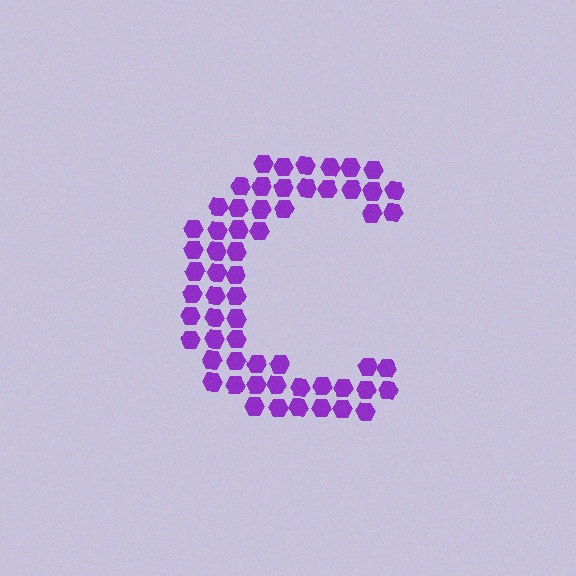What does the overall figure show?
The overall figure shows the letter C.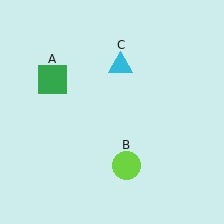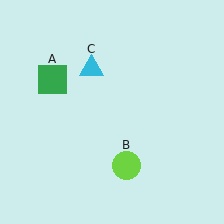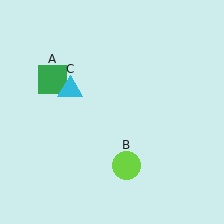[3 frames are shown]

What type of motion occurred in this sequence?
The cyan triangle (object C) rotated counterclockwise around the center of the scene.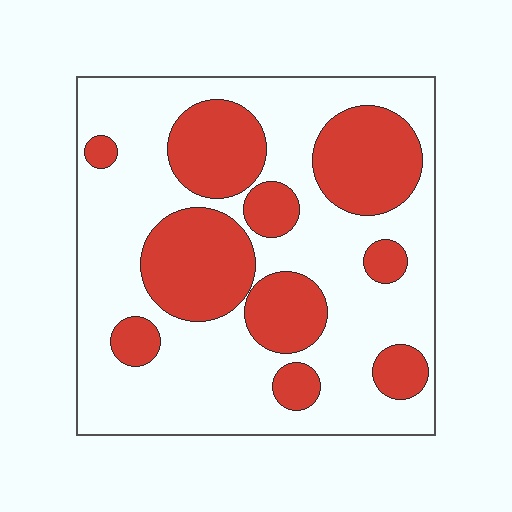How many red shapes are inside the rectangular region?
10.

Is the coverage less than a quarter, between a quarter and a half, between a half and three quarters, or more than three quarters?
Between a quarter and a half.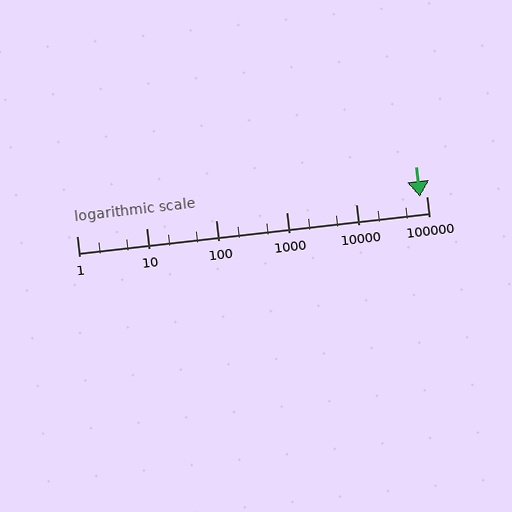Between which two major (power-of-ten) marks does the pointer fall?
The pointer is between 10000 and 100000.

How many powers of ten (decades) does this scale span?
The scale spans 5 decades, from 1 to 100000.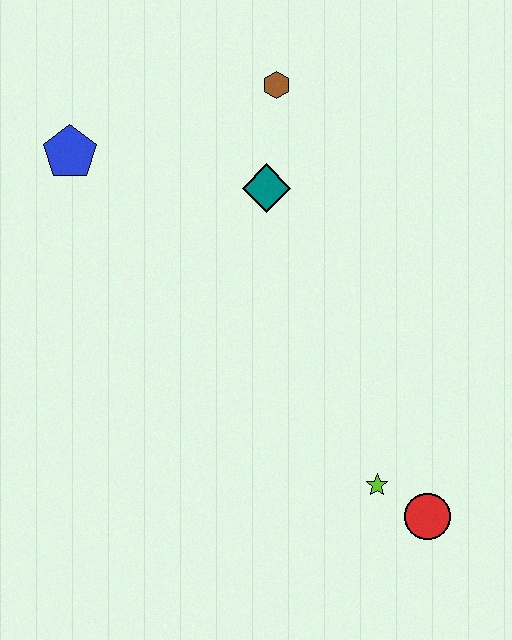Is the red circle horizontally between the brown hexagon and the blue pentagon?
No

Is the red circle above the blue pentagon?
No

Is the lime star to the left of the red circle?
Yes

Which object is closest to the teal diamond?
The brown hexagon is closest to the teal diamond.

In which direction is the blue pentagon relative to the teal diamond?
The blue pentagon is to the left of the teal diamond.